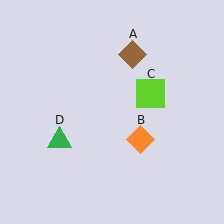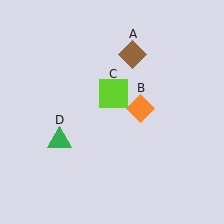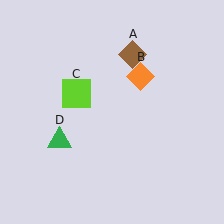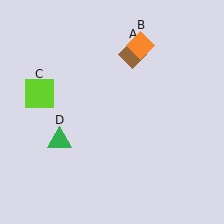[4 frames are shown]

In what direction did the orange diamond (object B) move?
The orange diamond (object B) moved up.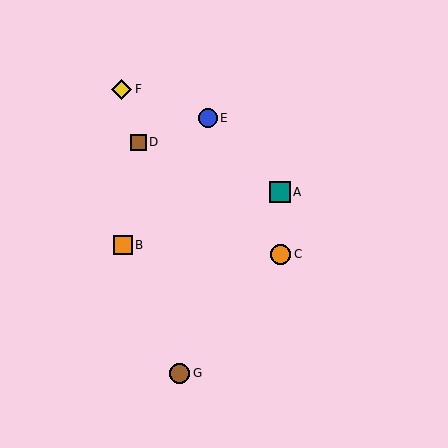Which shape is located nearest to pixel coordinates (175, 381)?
The brown circle (labeled G) at (180, 373) is nearest to that location.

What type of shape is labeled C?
Shape C is an orange circle.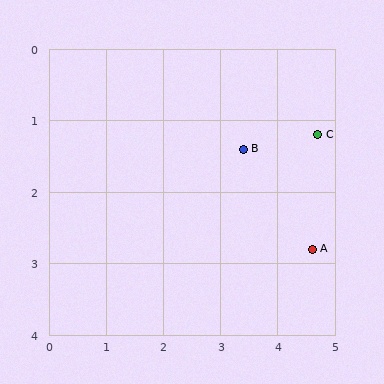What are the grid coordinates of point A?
Point A is at approximately (4.6, 2.8).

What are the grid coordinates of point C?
Point C is at approximately (4.7, 1.2).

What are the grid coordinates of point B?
Point B is at approximately (3.4, 1.4).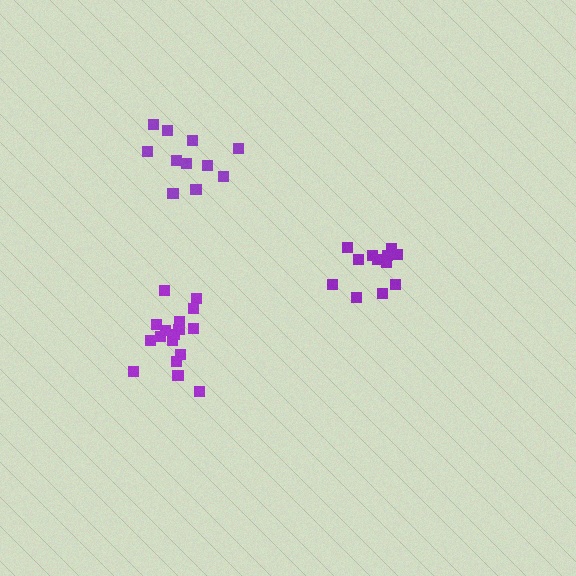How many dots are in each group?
Group 1: 12 dots, Group 2: 17 dots, Group 3: 11 dots (40 total).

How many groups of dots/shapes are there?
There are 3 groups.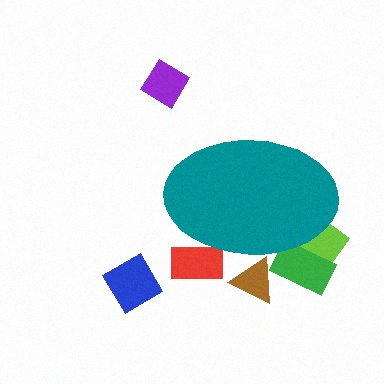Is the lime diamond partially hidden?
Yes, the lime diamond is partially hidden behind the teal ellipse.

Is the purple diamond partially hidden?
No, the purple diamond is fully visible.